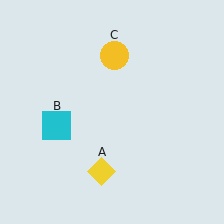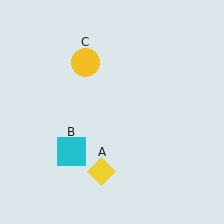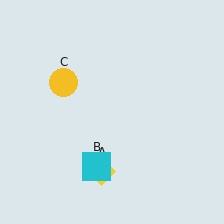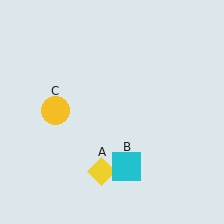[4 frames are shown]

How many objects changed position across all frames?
2 objects changed position: cyan square (object B), yellow circle (object C).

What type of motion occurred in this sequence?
The cyan square (object B), yellow circle (object C) rotated counterclockwise around the center of the scene.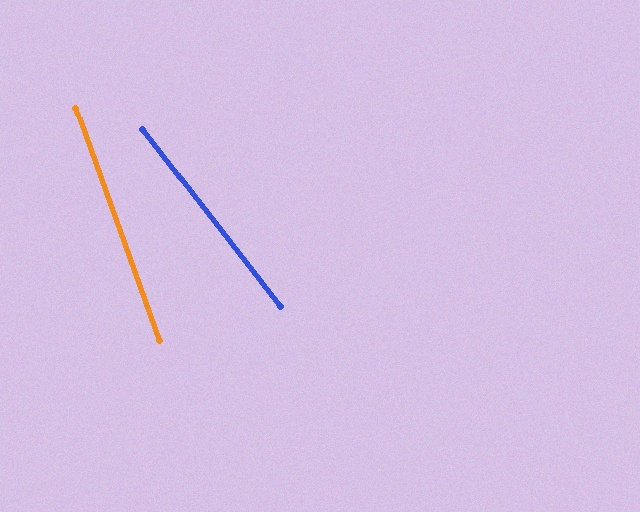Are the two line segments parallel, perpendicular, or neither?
Neither parallel nor perpendicular — they differ by about 18°.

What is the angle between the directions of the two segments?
Approximately 18 degrees.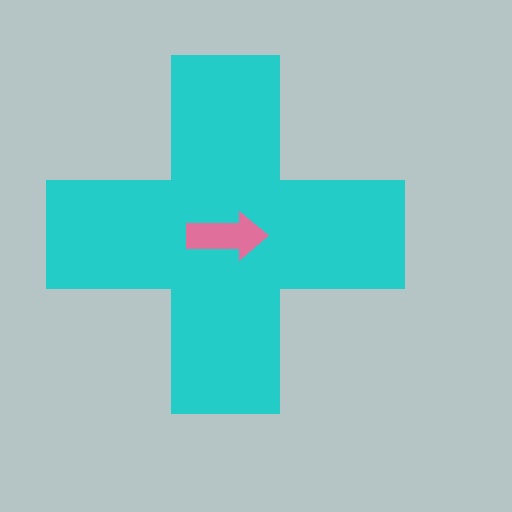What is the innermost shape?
The pink arrow.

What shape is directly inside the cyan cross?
The pink arrow.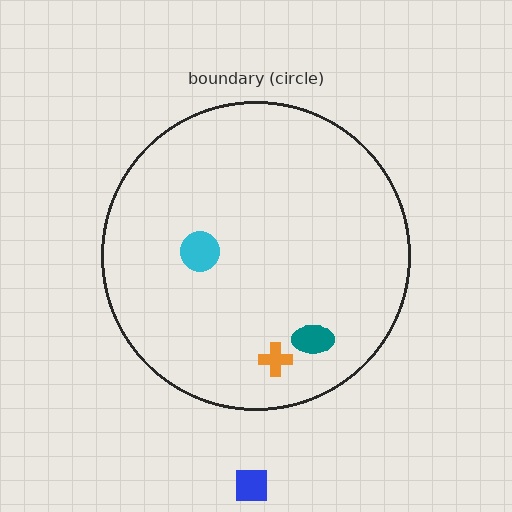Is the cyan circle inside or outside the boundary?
Inside.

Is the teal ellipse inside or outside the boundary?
Inside.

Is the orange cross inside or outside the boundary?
Inside.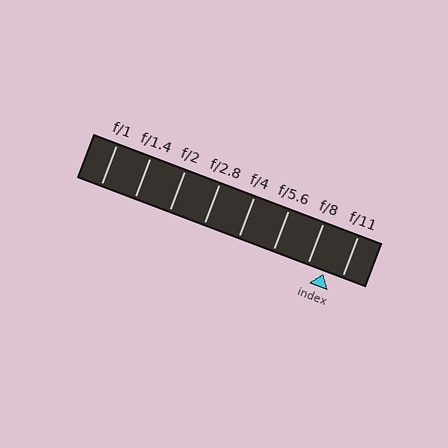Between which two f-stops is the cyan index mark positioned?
The index mark is between f/8 and f/11.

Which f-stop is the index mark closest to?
The index mark is closest to f/11.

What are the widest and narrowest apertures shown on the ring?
The widest aperture shown is f/1 and the narrowest is f/11.